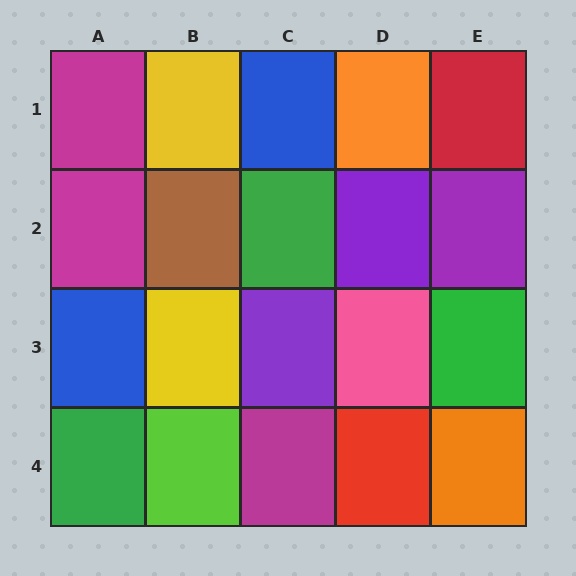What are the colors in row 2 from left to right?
Magenta, brown, green, purple, purple.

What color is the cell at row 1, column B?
Yellow.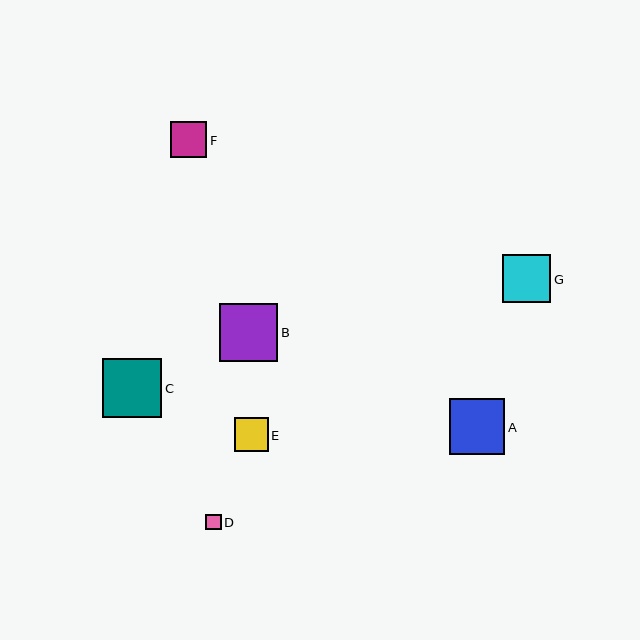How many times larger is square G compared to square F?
Square G is approximately 1.3 times the size of square F.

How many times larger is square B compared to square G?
Square B is approximately 1.2 times the size of square G.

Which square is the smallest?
Square D is the smallest with a size of approximately 16 pixels.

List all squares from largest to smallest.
From largest to smallest: C, B, A, G, F, E, D.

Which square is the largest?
Square C is the largest with a size of approximately 59 pixels.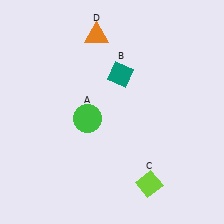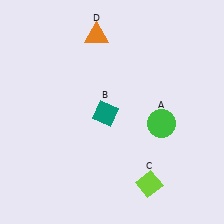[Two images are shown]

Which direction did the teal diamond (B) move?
The teal diamond (B) moved down.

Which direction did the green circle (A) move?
The green circle (A) moved right.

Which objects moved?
The objects that moved are: the green circle (A), the teal diamond (B).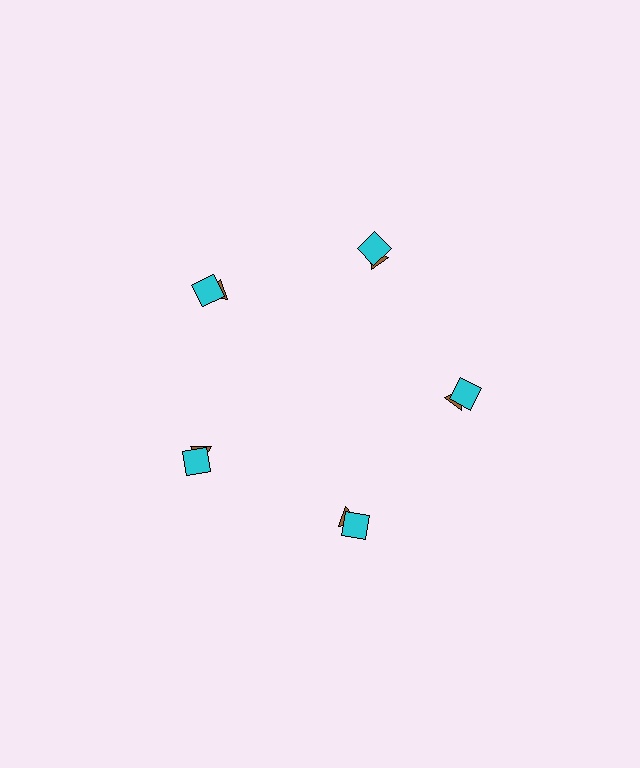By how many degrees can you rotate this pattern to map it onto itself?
The pattern maps onto itself every 72 degrees of rotation.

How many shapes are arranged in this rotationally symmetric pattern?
There are 10 shapes, arranged in 5 groups of 2.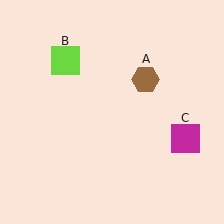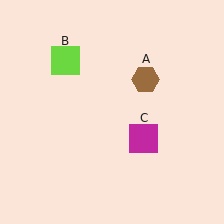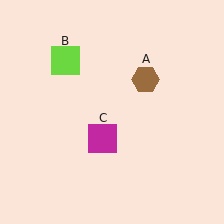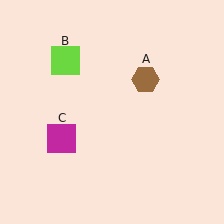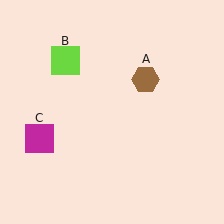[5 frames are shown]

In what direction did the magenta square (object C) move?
The magenta square (object C) moved left.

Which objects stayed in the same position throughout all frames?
Brown hexagon (object A) and lime square (object B) remained stationary.